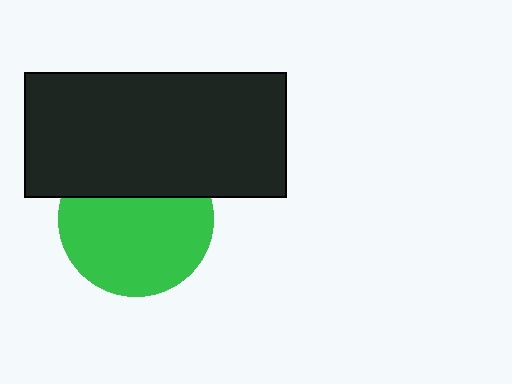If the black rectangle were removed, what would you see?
You would see the complete green circle.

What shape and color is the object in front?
The object in front is a black rectangle.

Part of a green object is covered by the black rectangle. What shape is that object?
It is a circle.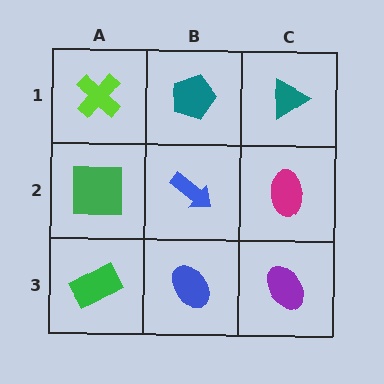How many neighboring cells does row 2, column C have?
3.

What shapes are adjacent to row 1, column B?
A blue arrow (row 2, column B), a lime cross (row 1, column A), a teal triangle (row 1, column C).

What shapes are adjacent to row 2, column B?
A teal pentagon (row 1, column B), a blue ellipse (row 3, column B), a green square (row 2, column A), a magenta ellipse (row 2, column C).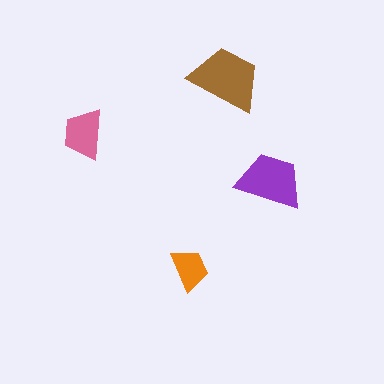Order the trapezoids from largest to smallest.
the brown one, the purple one, the pink one, the orange one.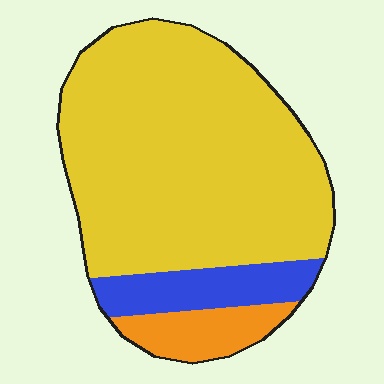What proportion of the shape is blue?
Blue takes up about one eighth (1/8) of the shape.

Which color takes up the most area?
Yellow, at roughly 75%.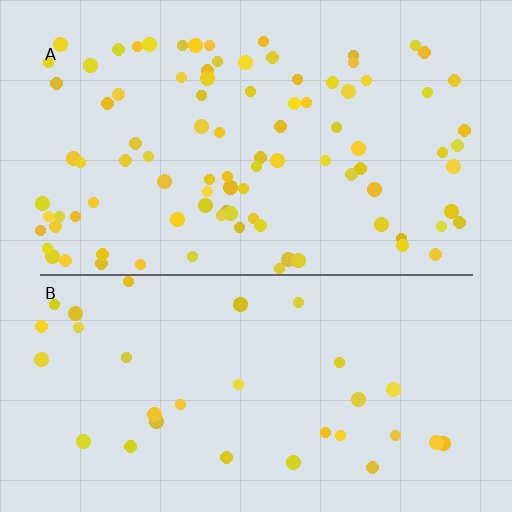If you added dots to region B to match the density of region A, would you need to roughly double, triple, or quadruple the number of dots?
Approximately triple.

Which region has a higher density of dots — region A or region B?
A (the top).